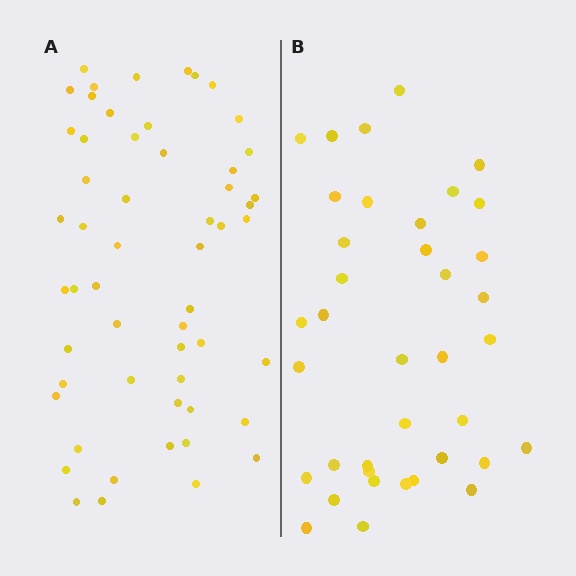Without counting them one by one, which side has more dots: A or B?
Region A (the left region) has more dots.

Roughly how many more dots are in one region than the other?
Region A has approximately 15 more dots than region B.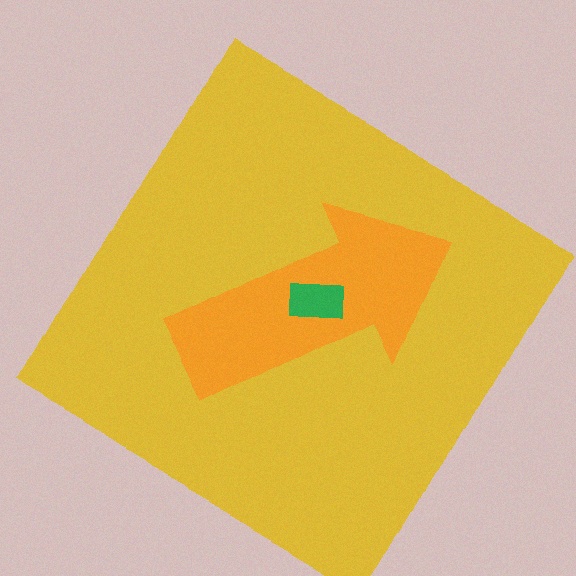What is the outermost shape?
The yellow square.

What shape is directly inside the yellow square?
The orange arrow.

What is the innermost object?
The green rectangle.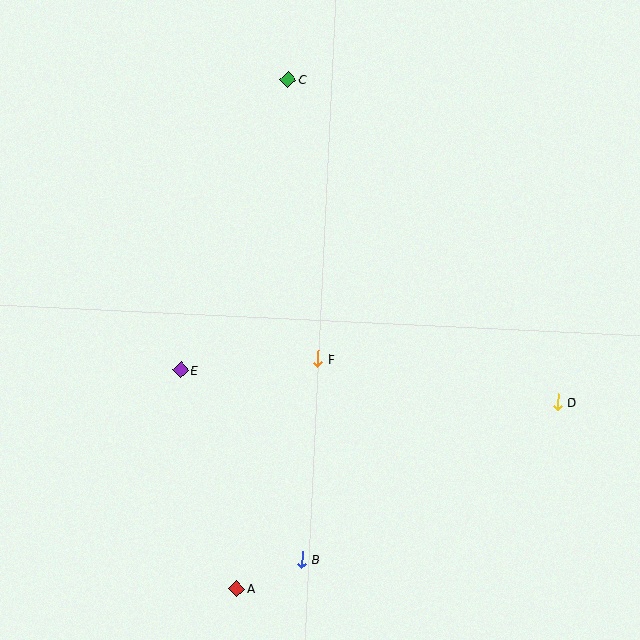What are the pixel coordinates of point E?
Point E is at (181, 370).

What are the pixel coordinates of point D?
Point D is at (557, 402).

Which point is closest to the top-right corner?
Point C is closest to the top-right corner.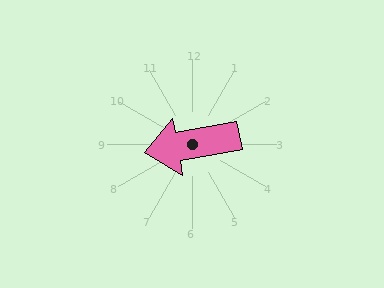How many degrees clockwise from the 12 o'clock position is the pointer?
Approximately 260 degrees.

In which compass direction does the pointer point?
West.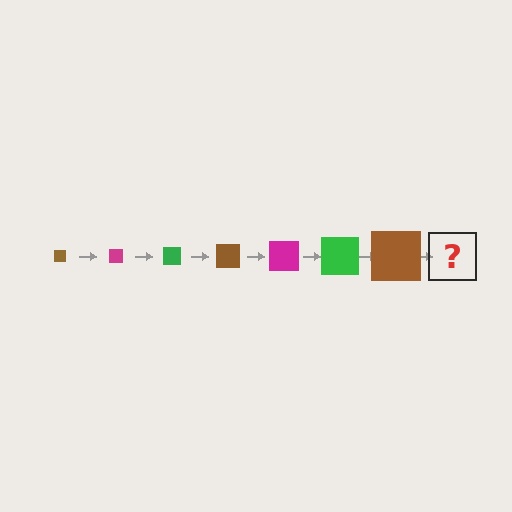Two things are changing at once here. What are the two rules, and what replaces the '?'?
The two rules are that the square grows larger each step and the color cycles through brown, magenta, and green. The '?' should be a magenta square, larger than the previous one.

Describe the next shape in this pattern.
It should be a magenta square, larger than the previous one.